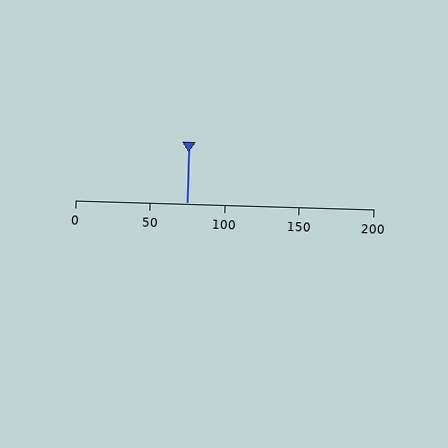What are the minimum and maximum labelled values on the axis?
The axis runs from 0 to 200.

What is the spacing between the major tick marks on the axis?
The major ticks are spaced 50 apart.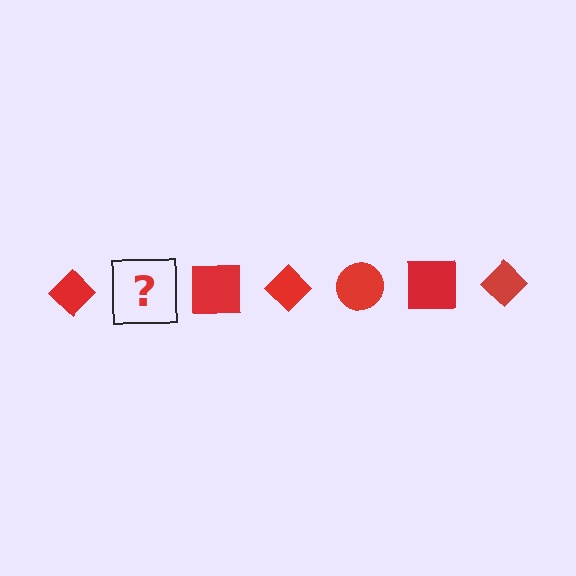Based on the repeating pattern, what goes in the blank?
The blank should be a red circle.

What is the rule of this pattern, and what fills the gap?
The rule is that the pattern cycles through diamond, circle, square shapes in red. The gap should be filled with a red circle.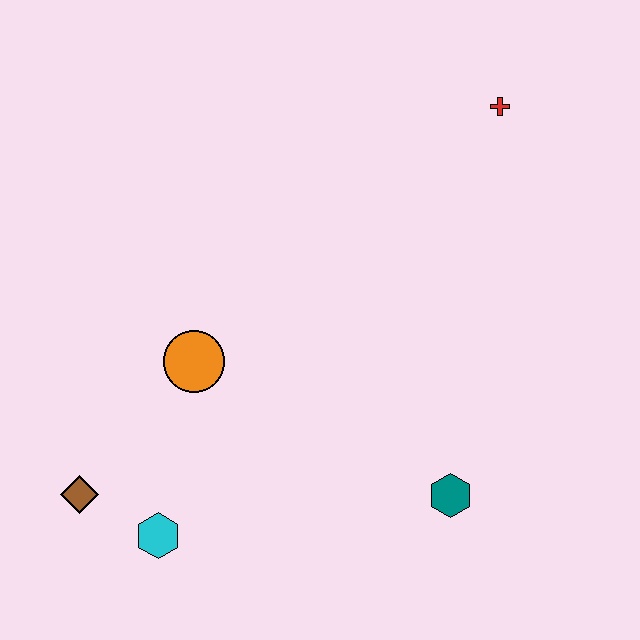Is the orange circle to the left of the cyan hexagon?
No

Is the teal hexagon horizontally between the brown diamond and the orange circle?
No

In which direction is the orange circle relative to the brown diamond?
The orange circle is above the brown diamond.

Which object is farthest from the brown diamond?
The red cross is farthest from the brown diamond.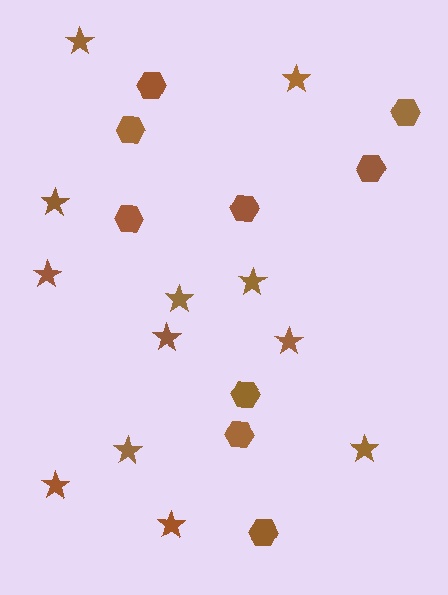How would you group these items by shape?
There are 2 groups: one group of hexagons (9) and one group of stars (12).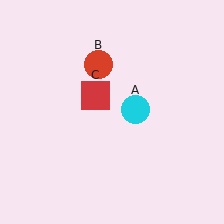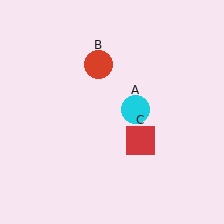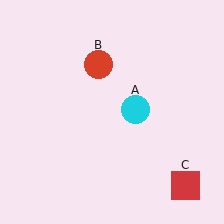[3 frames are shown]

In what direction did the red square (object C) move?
The red square (object C) moved down and to the right.